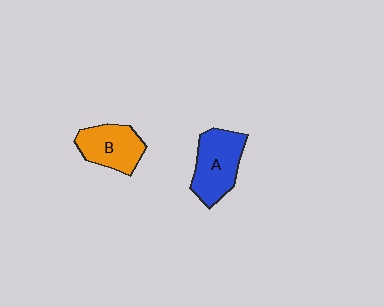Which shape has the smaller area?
Shape B (orange).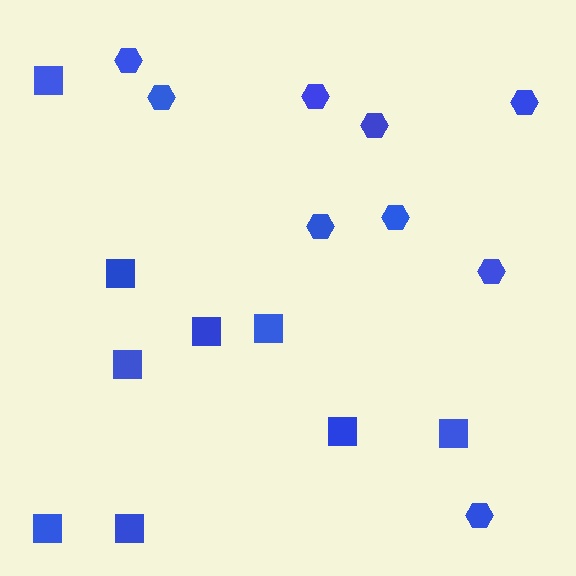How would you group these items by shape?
There are 2 groups: one group of squares (9) and one group of hexagons (9).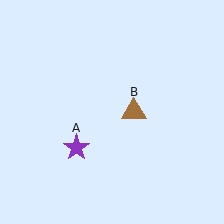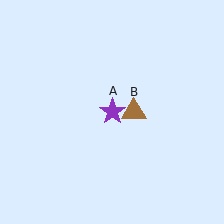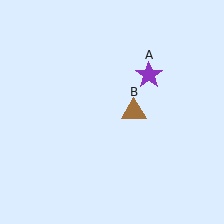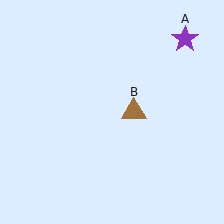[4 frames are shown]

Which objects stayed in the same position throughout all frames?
Brown triangle (object B) remained stationary.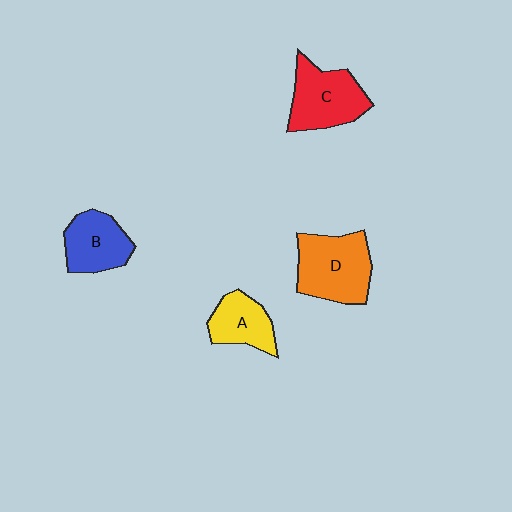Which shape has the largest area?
Shape D (orange).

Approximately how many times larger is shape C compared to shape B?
Approximately 1.2 times.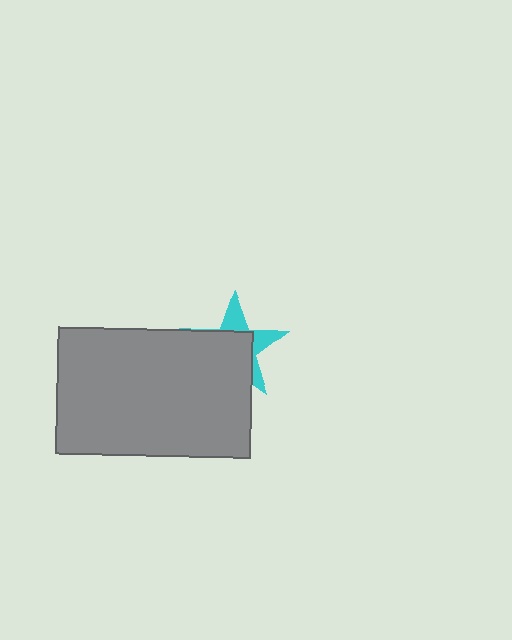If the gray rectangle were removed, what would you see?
You would see the complete cyan star.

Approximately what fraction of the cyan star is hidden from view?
Roughly 62% of the cyan star is hidden behind the gray rectangle.